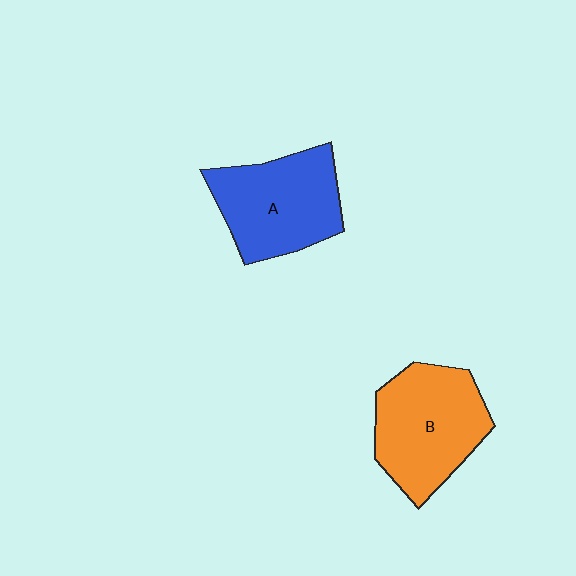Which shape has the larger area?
Shape B (orange).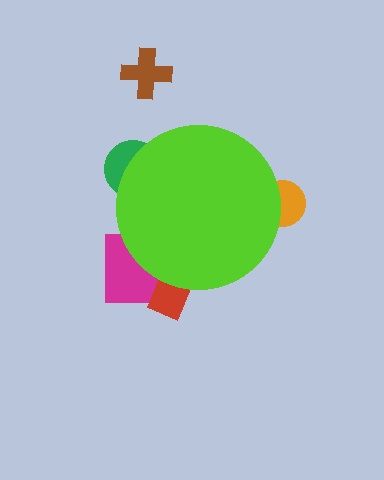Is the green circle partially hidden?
Yes, the green circle is partially hidden behind the lime circle.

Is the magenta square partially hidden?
Yes, the magenta square is partially hidden behind the lime circle.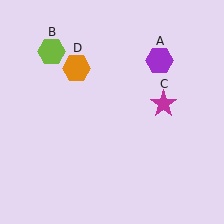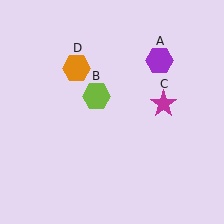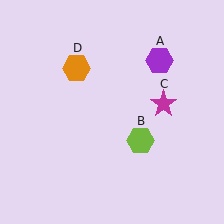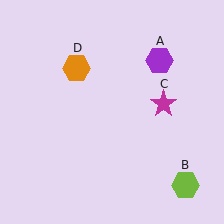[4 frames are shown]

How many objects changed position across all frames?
1 object changed position: lime hexagon (object B).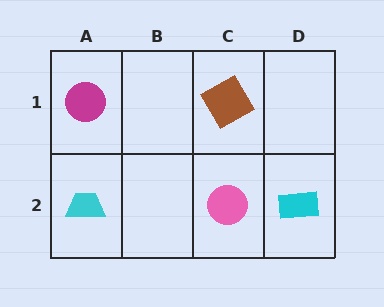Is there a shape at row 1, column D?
No, that cell is empty.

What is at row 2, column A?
A cyan trapezoid.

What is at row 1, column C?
A brown square.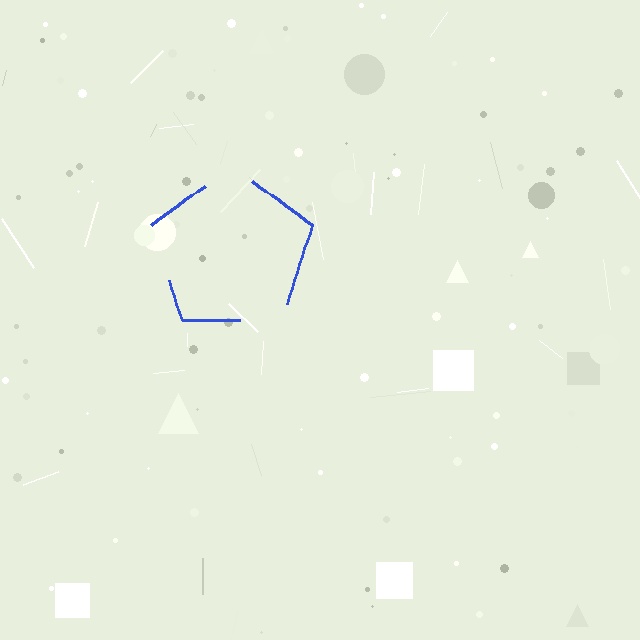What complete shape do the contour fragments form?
The contour fragments form a pentagon.